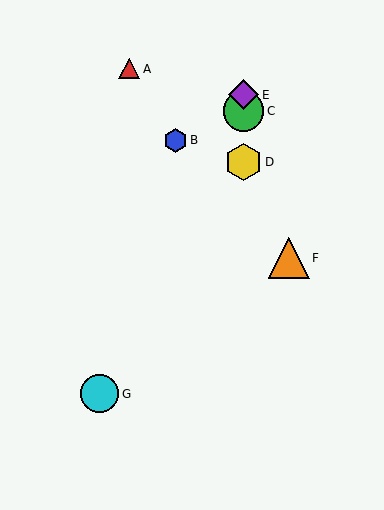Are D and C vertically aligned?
Yes, both are at x≈244.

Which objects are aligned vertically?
Objects C, D, E are aligned vertically.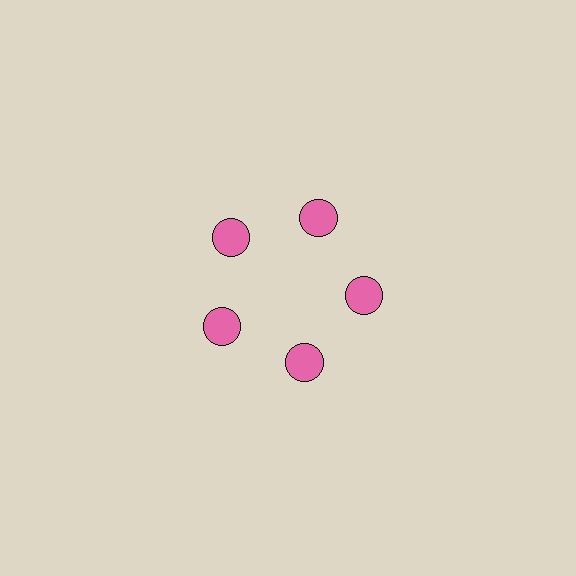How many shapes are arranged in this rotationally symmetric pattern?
There are 5 shapes, arranged in 5 groups of 1.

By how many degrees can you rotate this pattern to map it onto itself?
The pattern maps onto itself every 72 degrees of rotation.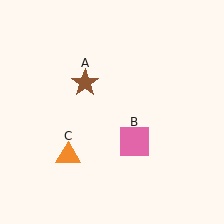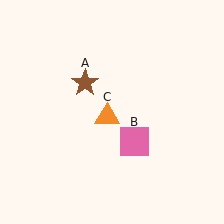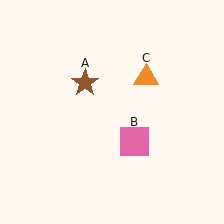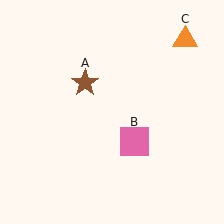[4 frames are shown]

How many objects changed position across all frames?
1 object changed position: orange triangle (object C).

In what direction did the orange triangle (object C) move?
The orange triangle (object C) moved up and to the right.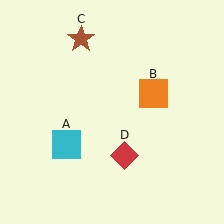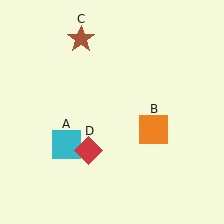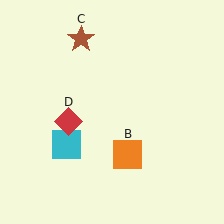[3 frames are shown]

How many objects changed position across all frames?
2 objects changed position: orange square (object B), red diamond (object D).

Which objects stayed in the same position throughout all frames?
Cyan square (object A) and brown star (object C) remained stationary.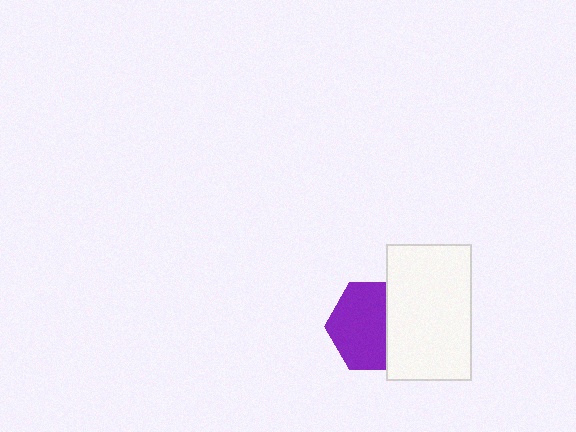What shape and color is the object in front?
The object in front is a white rectangle.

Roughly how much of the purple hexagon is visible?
About half of it is visible (roughly 65%).